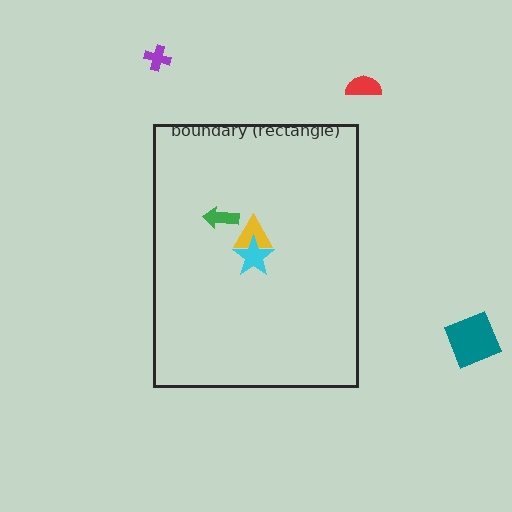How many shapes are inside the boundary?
3 inside, 3 outside.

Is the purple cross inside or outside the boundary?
Outside.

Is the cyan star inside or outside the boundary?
Inside.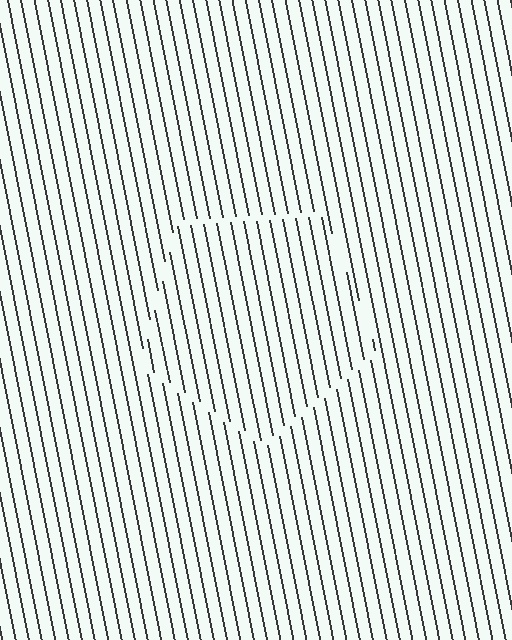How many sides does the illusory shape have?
5 sides — the line-ends trace a pentagon.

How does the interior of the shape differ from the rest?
The interior of the shape contains the same grating, shifted by half a period — the contour is defined by the phase discontinuity where line-ends from the inner and outer gratings abut.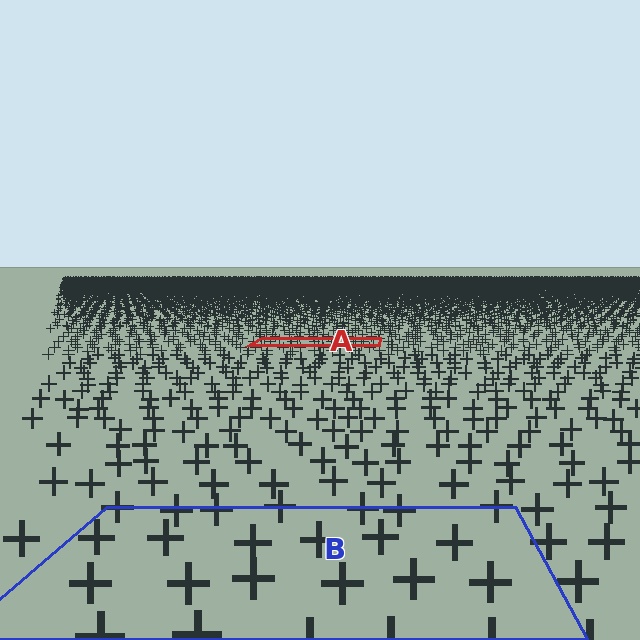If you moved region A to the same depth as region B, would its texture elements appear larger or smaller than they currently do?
They would appear larger. At a closer depth, the same texture elements are projected at a bigger on-screen size.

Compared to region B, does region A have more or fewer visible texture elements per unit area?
Region A has more texture elements per unit area — they are packed more densely because it is farther away.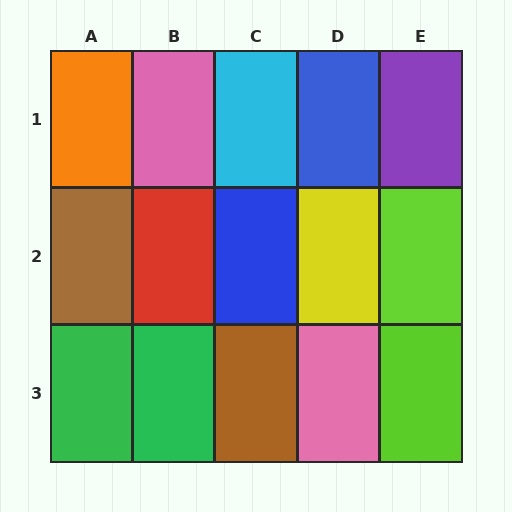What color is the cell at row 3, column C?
Brown.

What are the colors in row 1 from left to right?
Orange, pink, cyan, blue, purple.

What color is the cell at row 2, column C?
Blue.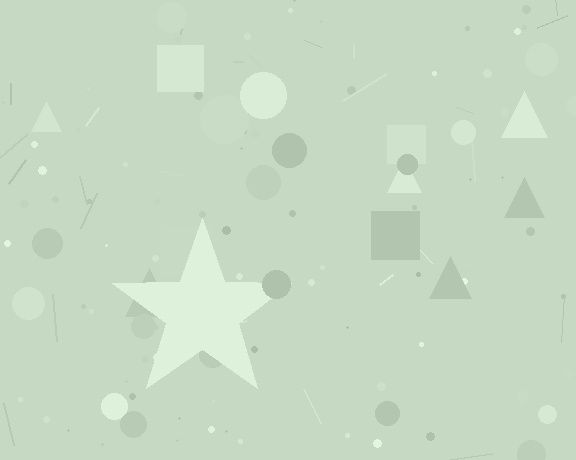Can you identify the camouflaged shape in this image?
The camouflaged shape is a star.